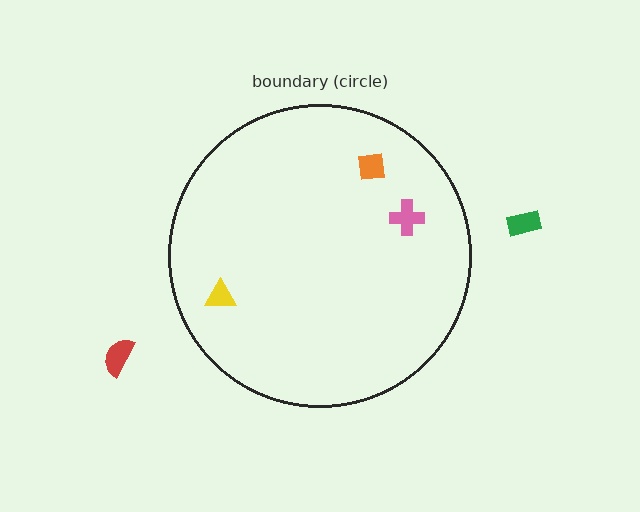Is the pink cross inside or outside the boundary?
Inside.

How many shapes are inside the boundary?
3 inside, 2 outside.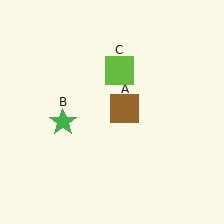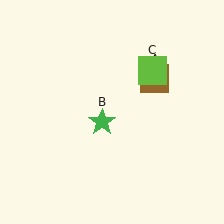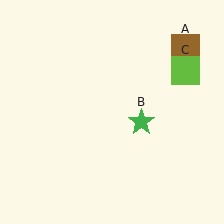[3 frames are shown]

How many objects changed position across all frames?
3 objects changed position: brown square (object A), green star (object B), lime square (object C).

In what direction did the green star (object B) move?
The green star (object B) moved right.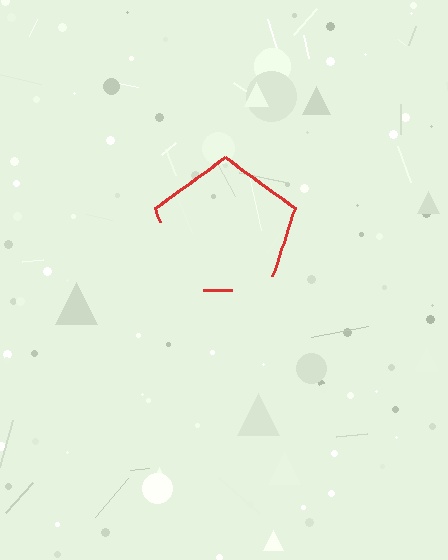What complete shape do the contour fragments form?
The contour fragments form a pentagon.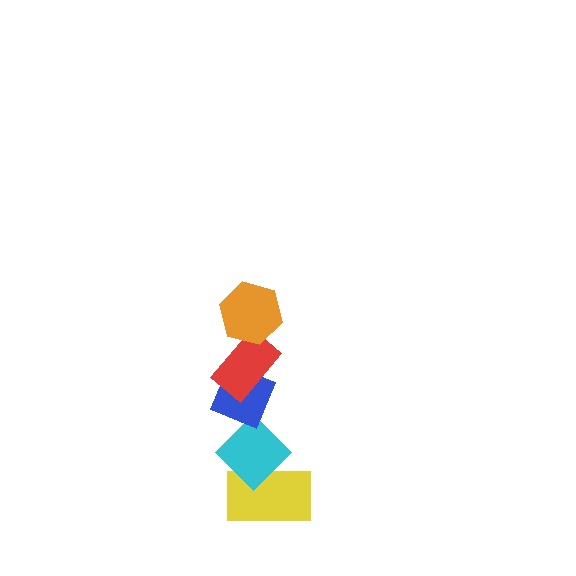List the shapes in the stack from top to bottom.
From top to bottom: the orange hexagon, the red rectangle, the blue diamond, the cyan diamond, the yellow rectangle.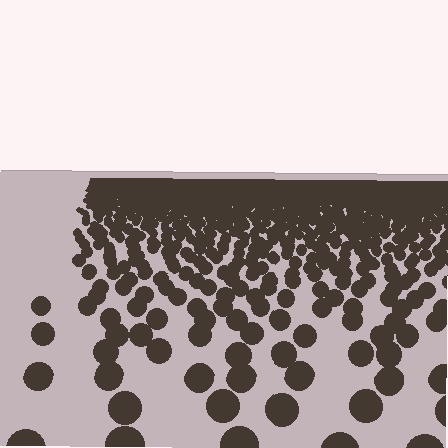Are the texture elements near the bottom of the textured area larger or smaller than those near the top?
Larger. Near the bottom, elements are closer to the viewer and appear at a bigger on-screen size.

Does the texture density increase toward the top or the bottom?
Density increases toward the top.